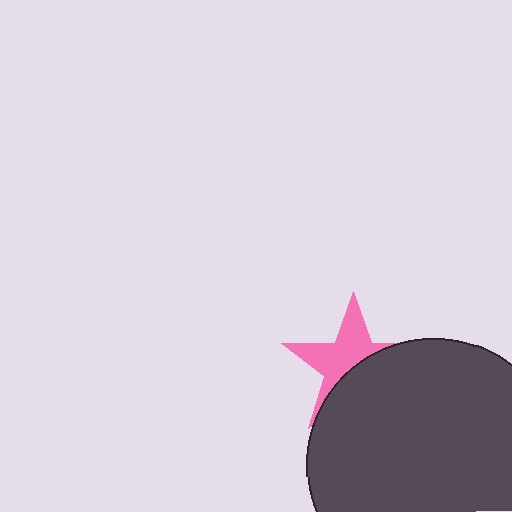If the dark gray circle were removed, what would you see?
You would see the complete pink star.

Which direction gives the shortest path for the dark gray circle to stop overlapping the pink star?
Moving down gives the shortest separation.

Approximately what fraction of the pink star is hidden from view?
Roughly 50% of the pink star is hidden behind the dark gray circle.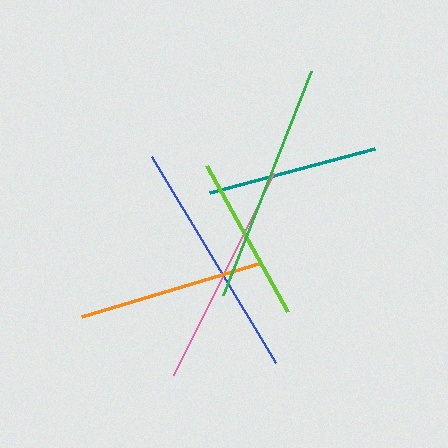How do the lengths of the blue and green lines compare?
The blue and green lines are approximately the same length.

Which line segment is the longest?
The blue line is the longest at approximately 241 pixels.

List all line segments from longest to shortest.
From longest to shortest: blue, green, pink, orange, teal, lime.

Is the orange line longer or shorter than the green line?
The green line is longer than the orange line.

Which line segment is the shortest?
The lime line is the shortest at approximately 167 pixels.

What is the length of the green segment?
The green segment is approximately 240 pixels long.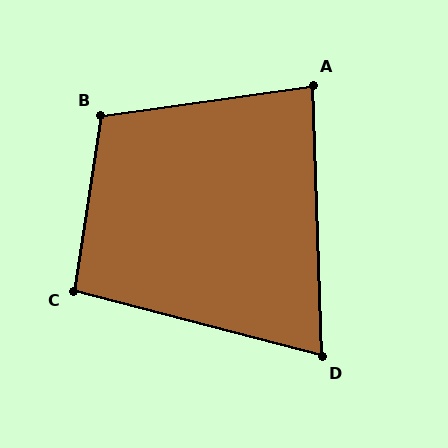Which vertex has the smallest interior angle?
D, at approximately 74 degrees.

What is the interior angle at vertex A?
Approximately 84 degrees (acute).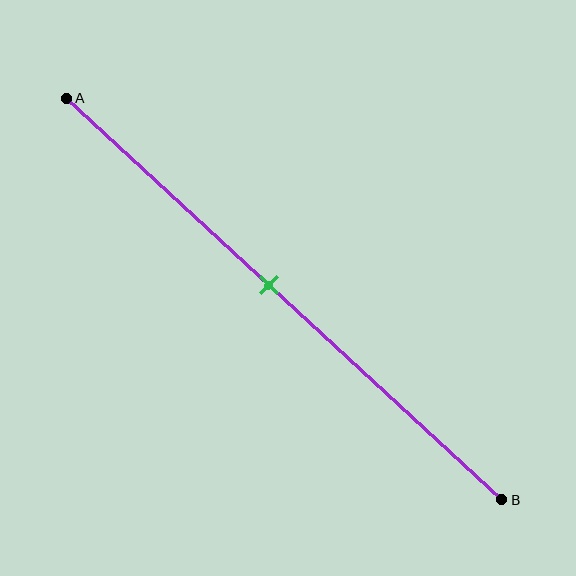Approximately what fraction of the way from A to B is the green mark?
The green mark is approximately 45% of the way from A to B.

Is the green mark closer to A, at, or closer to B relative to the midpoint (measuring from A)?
The green mark is closer to point A than the midpoint of segment AB.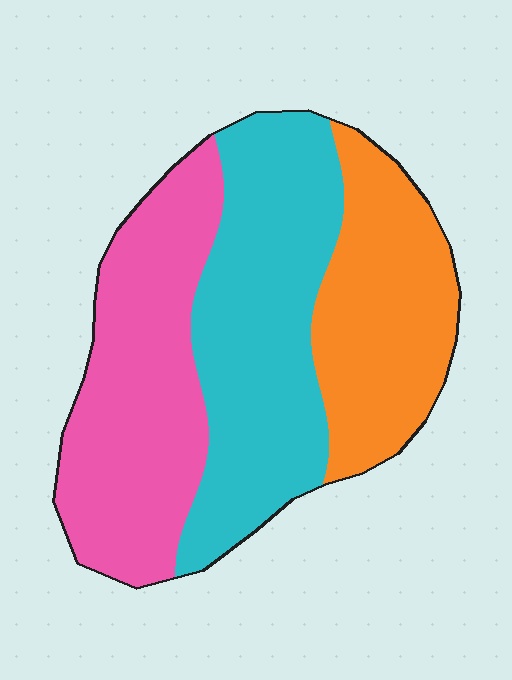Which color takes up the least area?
Orange, at roughly 25%.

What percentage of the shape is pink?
Pink takes up between a third and a half of the shape.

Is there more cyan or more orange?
Cyan.